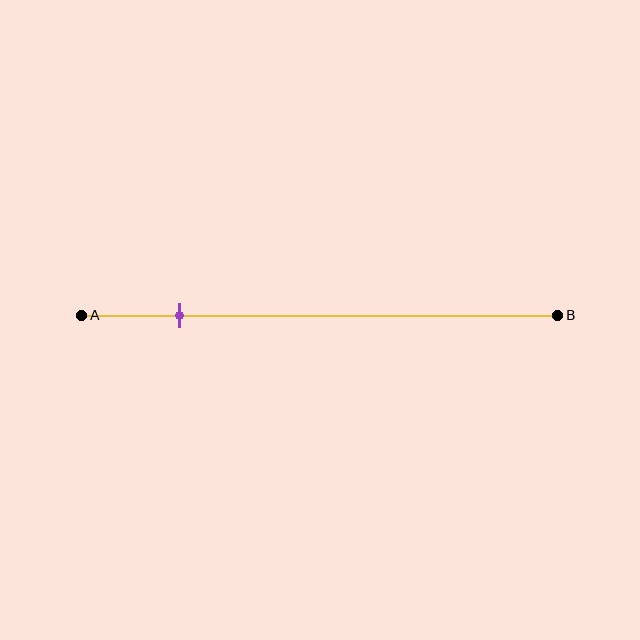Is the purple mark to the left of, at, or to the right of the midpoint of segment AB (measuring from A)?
The purple mark is to the left of the midpoint of segment AB.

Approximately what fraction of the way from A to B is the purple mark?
The purple mark is approximately 20% of the way from A to B.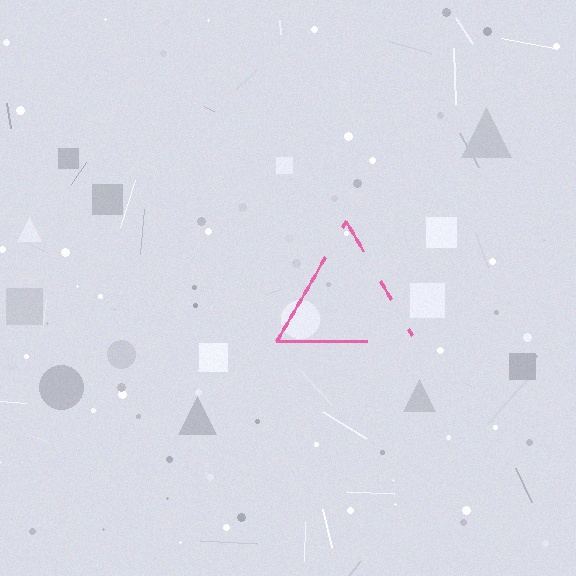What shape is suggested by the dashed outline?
The dashed outline suggests a triangle.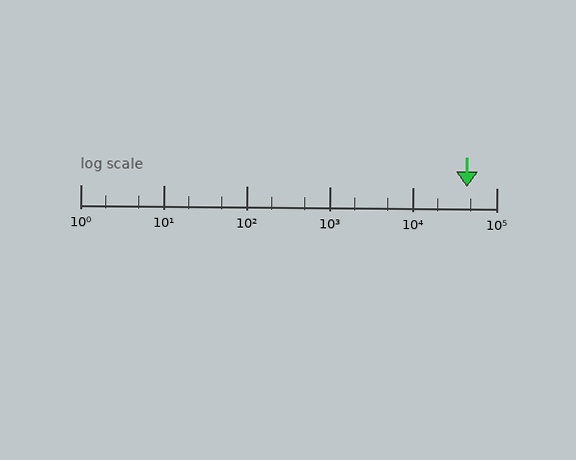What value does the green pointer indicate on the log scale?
The pointer indicates approximately 44000.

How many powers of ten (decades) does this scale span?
The scale spans 5 decades, from 1 to 100000.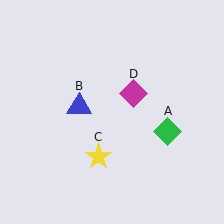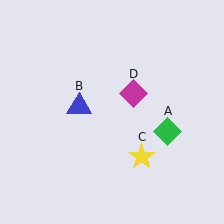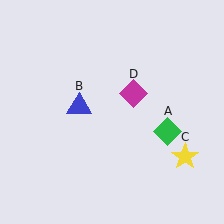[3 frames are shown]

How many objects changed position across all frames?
1 object changed position: yellow star (object C).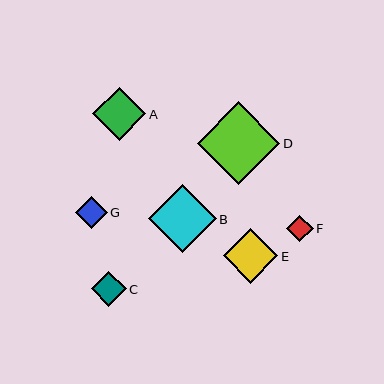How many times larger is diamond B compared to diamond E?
Diamond B is approximately 1.2 times the size of diamond E.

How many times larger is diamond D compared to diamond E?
Diamond D is approximately 1.5 times the size of diamond E.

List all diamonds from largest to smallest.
From largest to smallest: D, B, E, A, C, G, F.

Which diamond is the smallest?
Diamond F is the smallest with a size of approximately 26 pixels.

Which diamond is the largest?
Diamond D is the largest with a size of approximately 83 pixels.